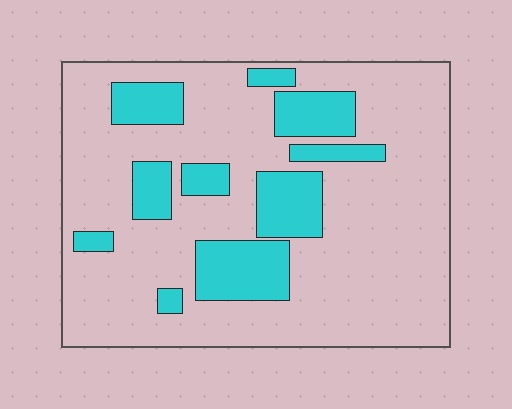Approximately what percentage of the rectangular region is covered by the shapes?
Approximately 25%.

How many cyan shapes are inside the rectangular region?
10.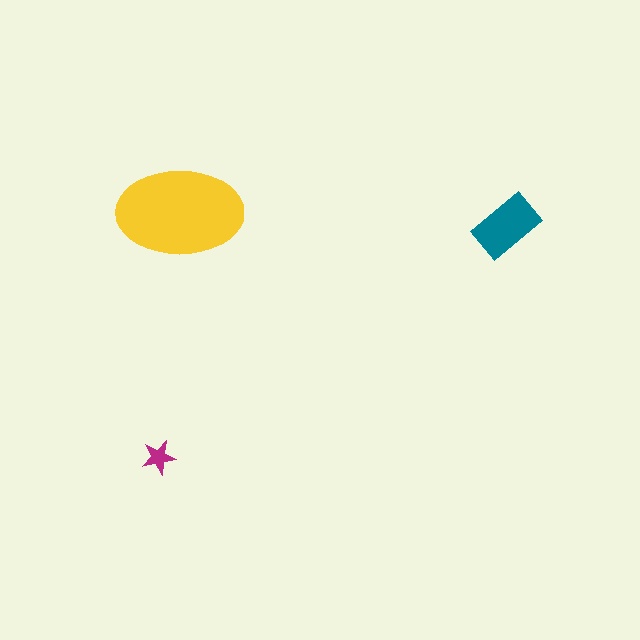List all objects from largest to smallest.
The yellow ellipse, the teal rectangle, the magenta star.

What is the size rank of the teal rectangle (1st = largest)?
2nd.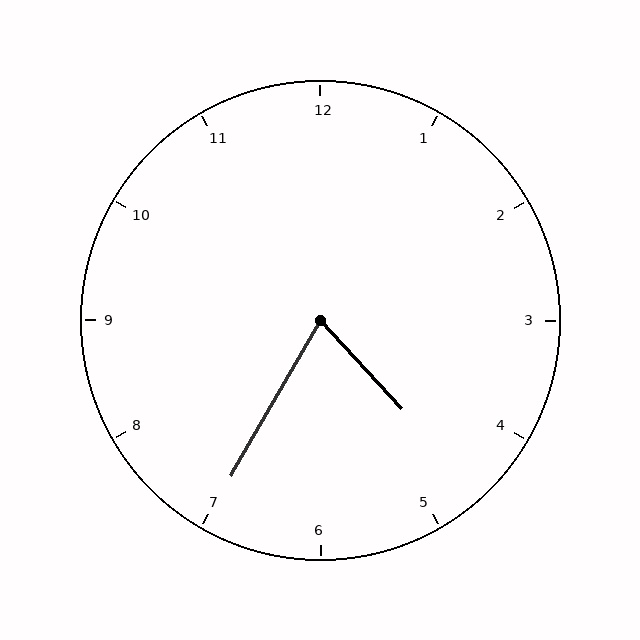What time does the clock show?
4:35.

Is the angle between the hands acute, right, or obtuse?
It is acute.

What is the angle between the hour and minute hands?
Approximately 72 degrees.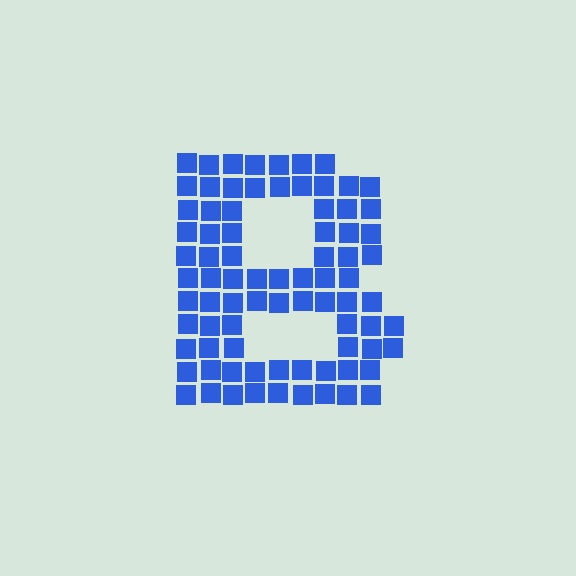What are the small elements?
The small elements are squares.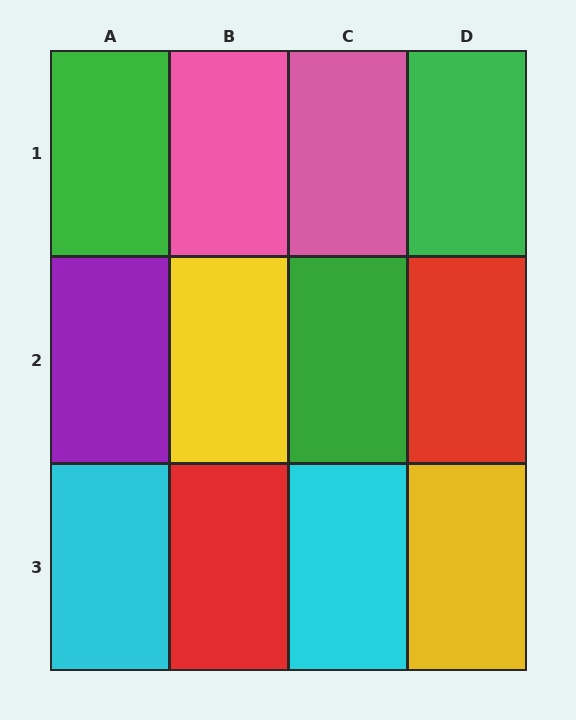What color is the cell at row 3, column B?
Red.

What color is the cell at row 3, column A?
Cyan.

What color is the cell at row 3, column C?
Cyan.